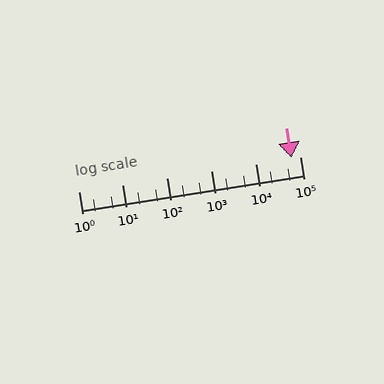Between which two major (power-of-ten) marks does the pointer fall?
The pointer is between 10000 and 100000.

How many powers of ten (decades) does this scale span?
The scale spans 5 decades, from 1 to 100000.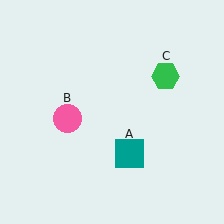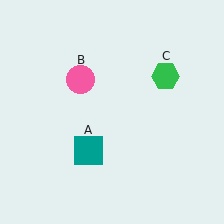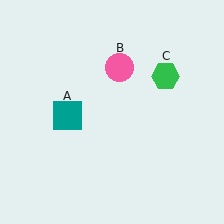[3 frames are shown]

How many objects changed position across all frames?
2 objects changed position: teal square (object A), pink circle (object B).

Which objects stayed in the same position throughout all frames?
Green hexagon (object C) remained stationary.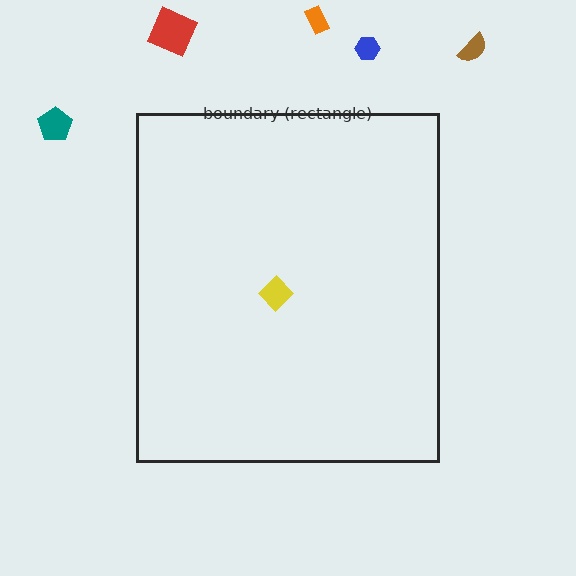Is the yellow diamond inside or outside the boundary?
Inside.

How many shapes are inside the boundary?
1 inside, 5 outside.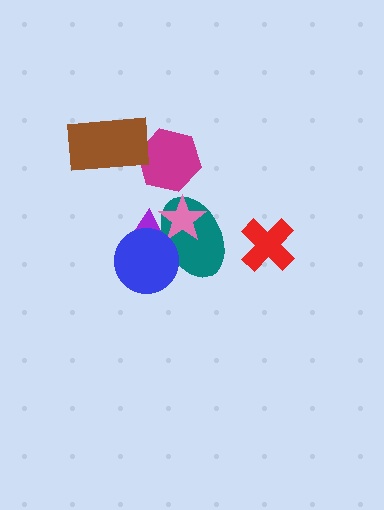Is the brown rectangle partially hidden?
No, no other shape covers it.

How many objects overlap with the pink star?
2 objects overlap with the pink star.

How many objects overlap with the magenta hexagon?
1 object overlaps with the magenta hexagon.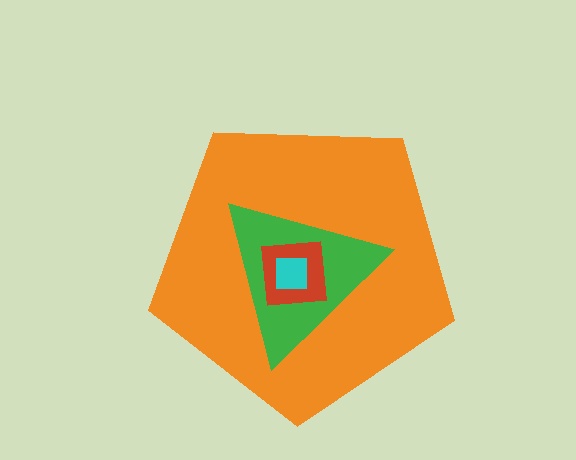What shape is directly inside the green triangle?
The red square.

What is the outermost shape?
The orange pentagon.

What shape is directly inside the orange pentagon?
The green triangle.